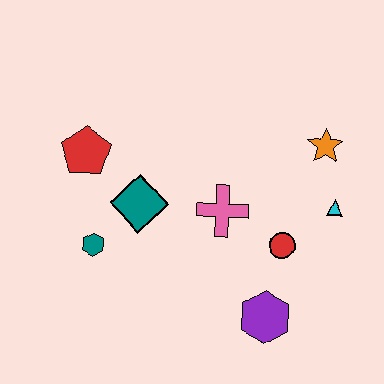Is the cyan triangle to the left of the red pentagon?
No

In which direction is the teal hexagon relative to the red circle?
The teal hexagon is to the left of the red circle.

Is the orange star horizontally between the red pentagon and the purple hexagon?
No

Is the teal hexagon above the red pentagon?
No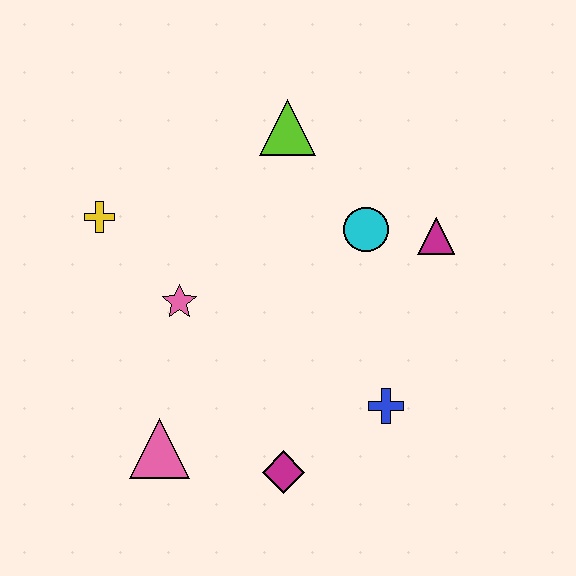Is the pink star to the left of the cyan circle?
Yes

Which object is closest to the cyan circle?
The magenta triangle is closest to the cyan circle.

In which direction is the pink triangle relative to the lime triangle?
The pink triangle is below the lime triangle.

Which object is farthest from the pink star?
The magenta triangle is farthest from the pink star.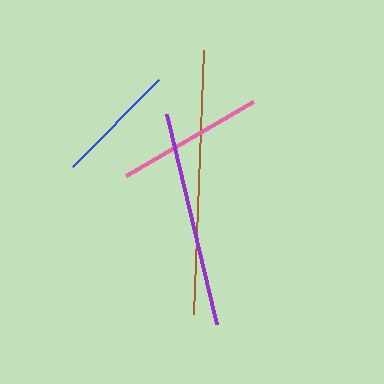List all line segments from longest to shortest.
From longest to shortest: brown, purple, pink, blue.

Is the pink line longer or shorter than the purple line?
The purple line is longer than the pink line.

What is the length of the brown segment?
The brown segment is approximately 264 pixels long.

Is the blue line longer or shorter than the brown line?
The brown line is longer than the blue line.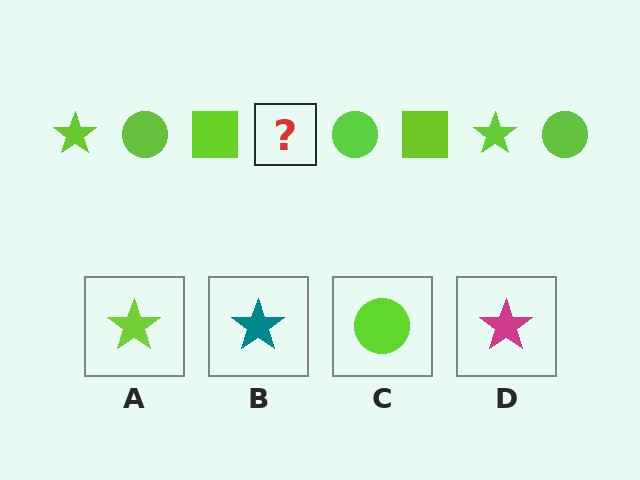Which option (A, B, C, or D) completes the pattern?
A.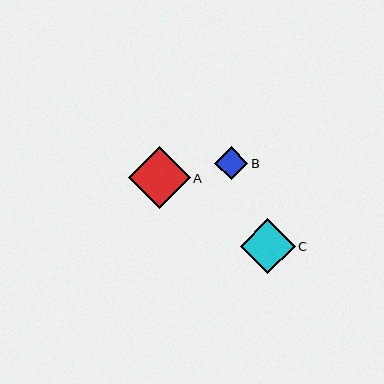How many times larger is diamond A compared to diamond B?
Diamond A is approximately 1.9 times the size of diamond B.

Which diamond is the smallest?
Diamond B is the smallest with a size of approximately 33 pixels.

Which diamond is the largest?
Diamond A is the largest with a size of approximately 62 pixels.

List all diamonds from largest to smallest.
From largest to smallest: A, C, B.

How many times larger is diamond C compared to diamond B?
Diamond C is approximately 1.7 times the size of diamond B.